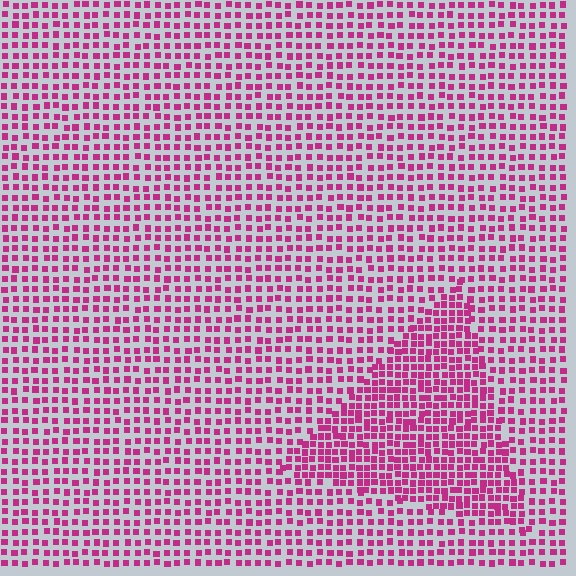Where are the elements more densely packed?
The elements are more densely packed inside the triangle boundary.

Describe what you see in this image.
The image contains small magenta elements arranged at two different densities. A triangle-shaped region is visible where the elements are more densely packed than the surrounding area.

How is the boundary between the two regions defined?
The boundary is defined by a change in element density (approximately 1.7x ratio). All elements are the same color, size, and shape.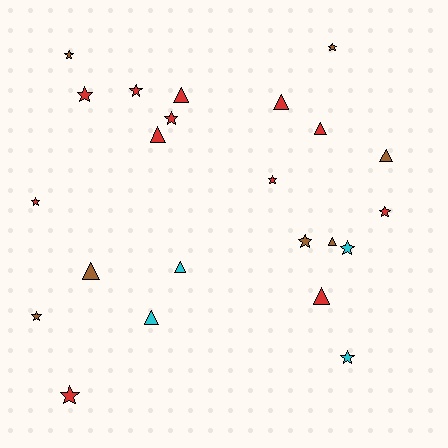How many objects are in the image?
There are 23 objects.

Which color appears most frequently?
Red, with 12 objects.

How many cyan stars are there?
There are 2 cyan stars.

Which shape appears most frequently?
Star, with 13 objects.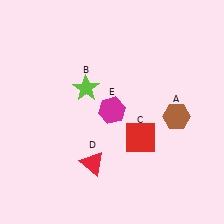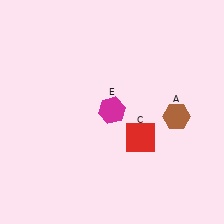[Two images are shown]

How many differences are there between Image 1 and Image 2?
There are 2 differences between the two images.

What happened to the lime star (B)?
The lime star (B) was removed in Image 2. It was in the top-left area of Image 1.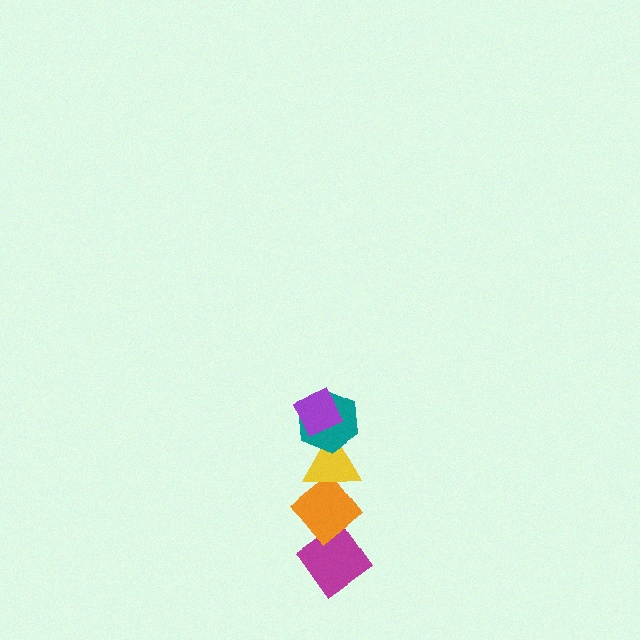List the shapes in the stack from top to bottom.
From top to bottom: the purple diamond, the teal hexagon, the yellow triangle, the orange diamond, the magenta diamond.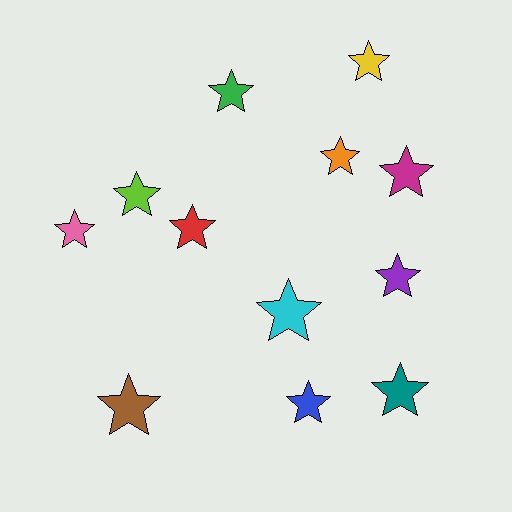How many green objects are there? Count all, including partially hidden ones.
There is 1 green object.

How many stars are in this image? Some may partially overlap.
There are 12 stars.